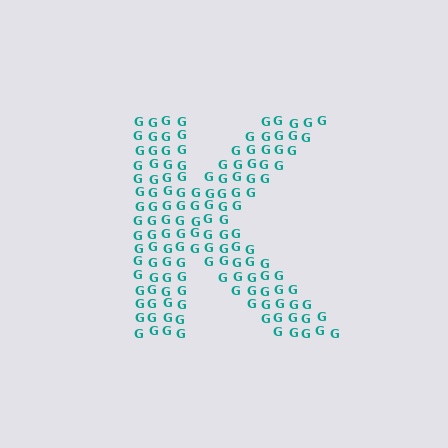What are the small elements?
The small elements are letter G's.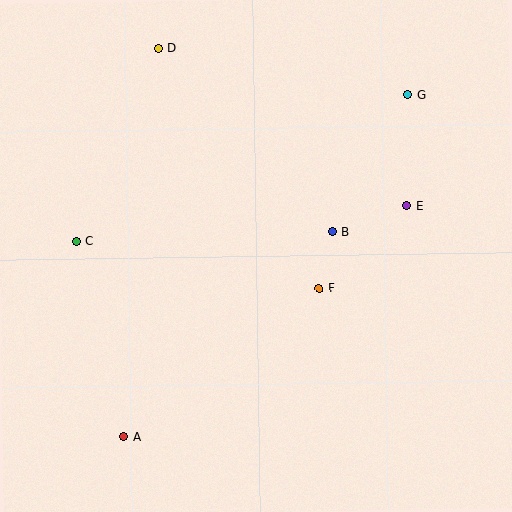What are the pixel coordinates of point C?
Point C is at (76, 241).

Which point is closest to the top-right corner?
Point G is closest to the top-right corner.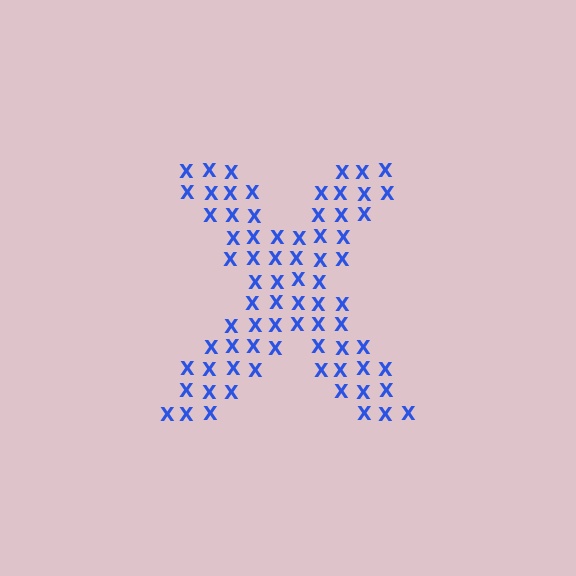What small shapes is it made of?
It is made of small letter X's.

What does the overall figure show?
The overall figure shows the letter X.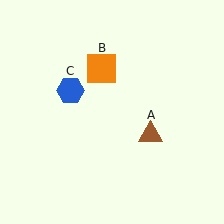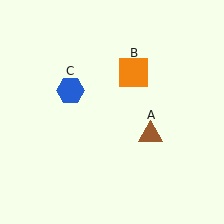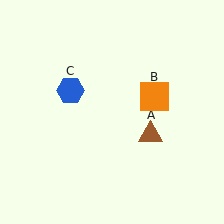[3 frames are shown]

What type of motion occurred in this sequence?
The orange square (object B) rotated clockwise around the center of the scene.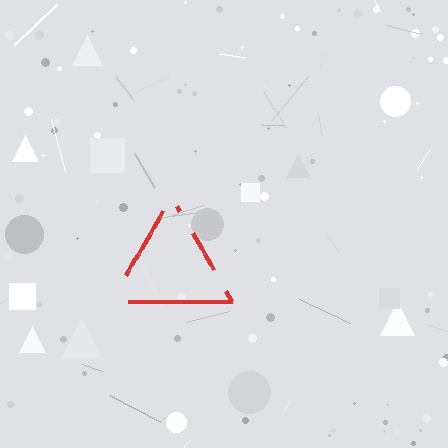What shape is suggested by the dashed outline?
The dashed outline suggests a triangle.